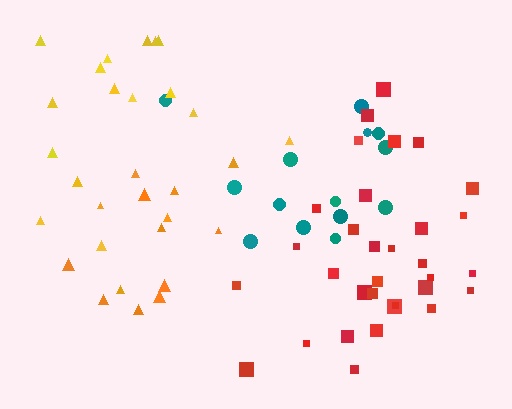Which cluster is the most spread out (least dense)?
Yellow.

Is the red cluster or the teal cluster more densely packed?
Red.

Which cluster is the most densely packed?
Orange.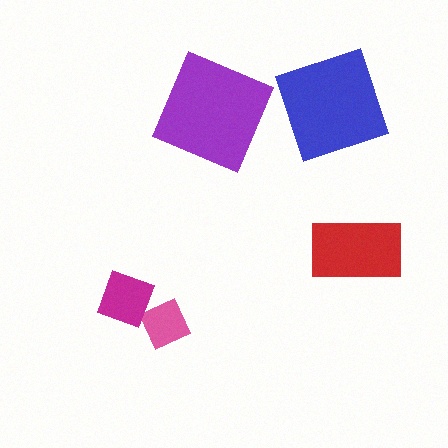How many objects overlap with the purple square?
0 objects overlap with the purple square.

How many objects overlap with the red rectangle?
0 objects overlap with the red rectangle.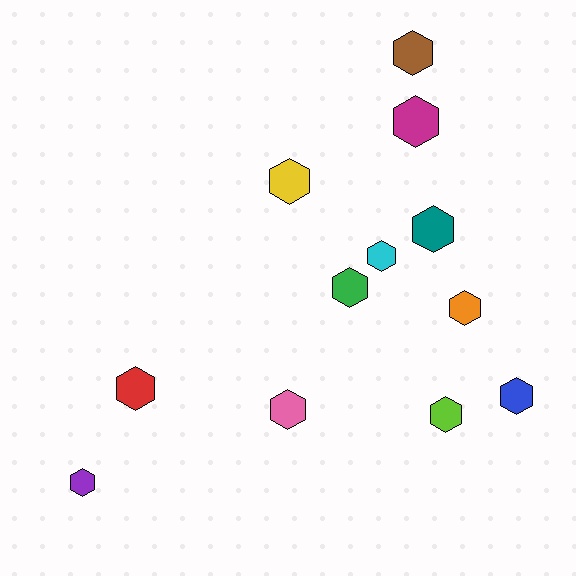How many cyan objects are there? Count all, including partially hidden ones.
There is 1 cyan object.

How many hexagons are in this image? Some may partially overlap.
There are 12 hexagons.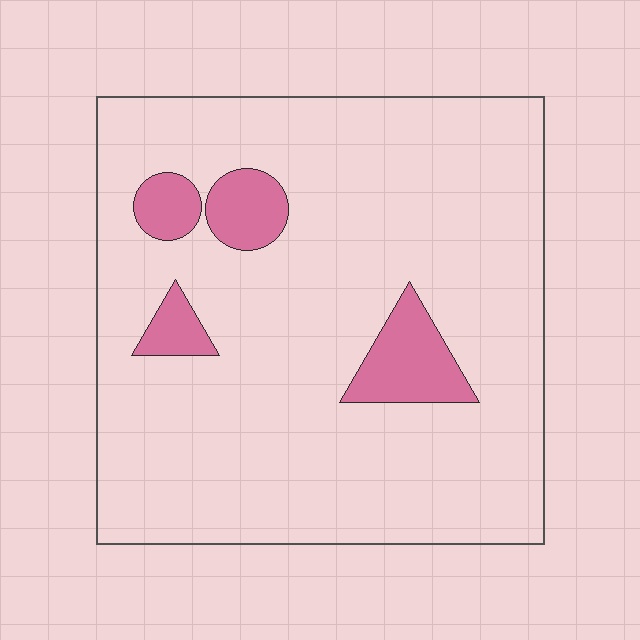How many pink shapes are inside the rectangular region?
4.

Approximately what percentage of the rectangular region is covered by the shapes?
Approximately 10%.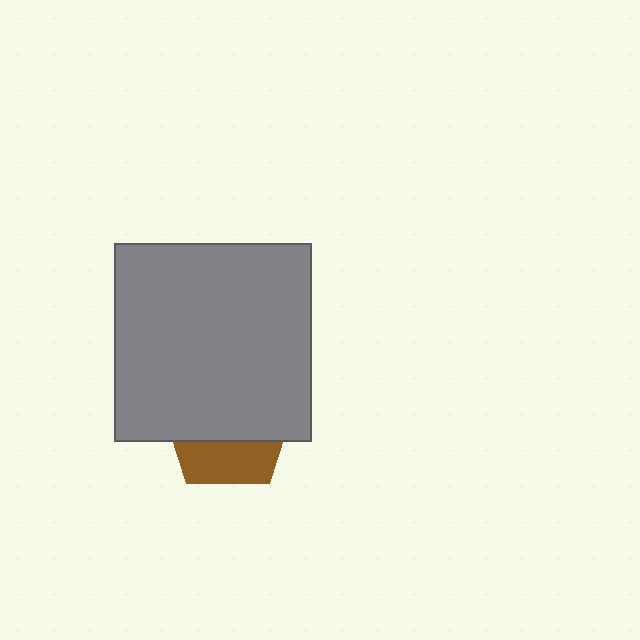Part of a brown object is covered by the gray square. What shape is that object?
It is a pentagon.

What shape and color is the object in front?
The object in front is a gray square.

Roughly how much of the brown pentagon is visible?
A small part of it is visible (roughly 35%).